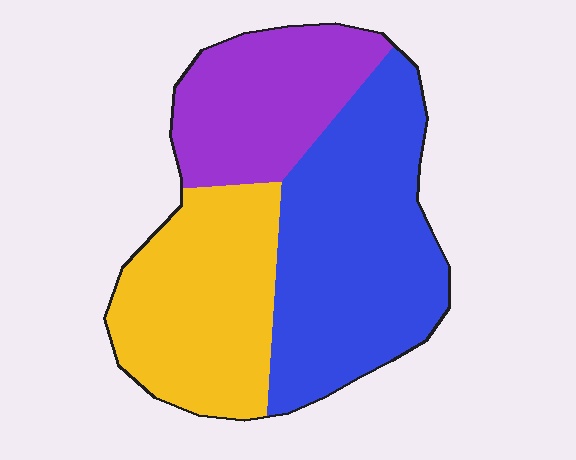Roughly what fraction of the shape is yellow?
Yellow covers around 30% of the shape.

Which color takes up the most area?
Blue, at roughly 45%.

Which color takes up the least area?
Purple, at roughly 25%.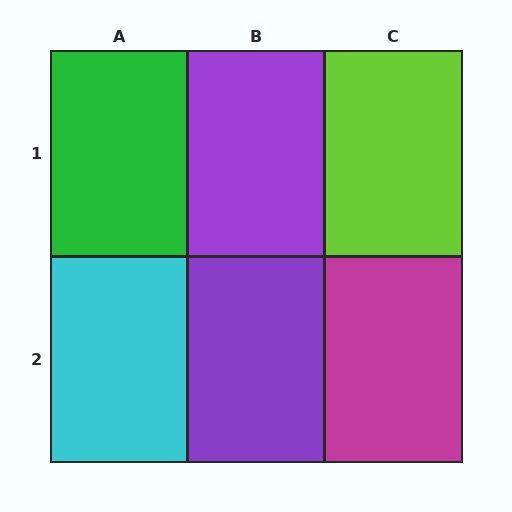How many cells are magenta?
1 cell is magenta.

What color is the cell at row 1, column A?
Green.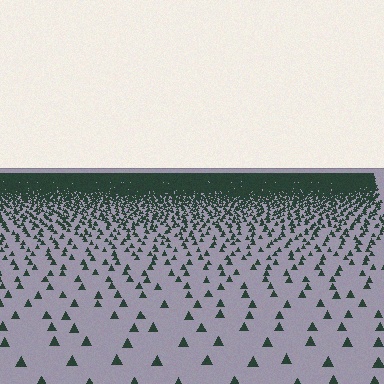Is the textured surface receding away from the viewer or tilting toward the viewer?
The surface is receding away from the viewer. Texture elements get smaller and denser toward the top.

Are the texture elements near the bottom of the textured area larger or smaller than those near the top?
Larger. Near the bottom, elements are closer to the viewer and appear at a bigger on-screen size.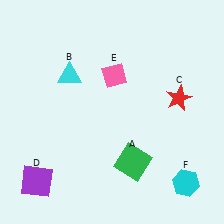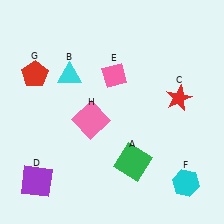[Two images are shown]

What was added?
A red pentagon (G), a pink square (H) were added in Image 2.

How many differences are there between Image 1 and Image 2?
There are 2 differences between the two images.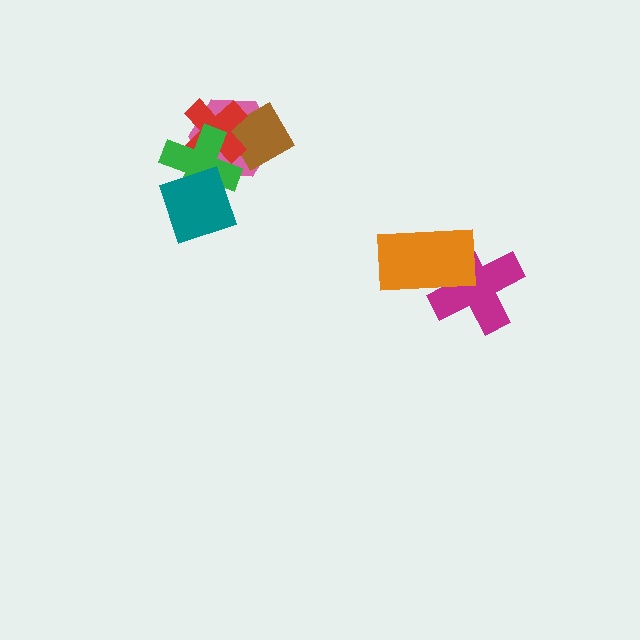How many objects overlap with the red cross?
3 objects overlap with the red cross.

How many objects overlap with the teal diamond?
2 objects overlap with the teal diamond.